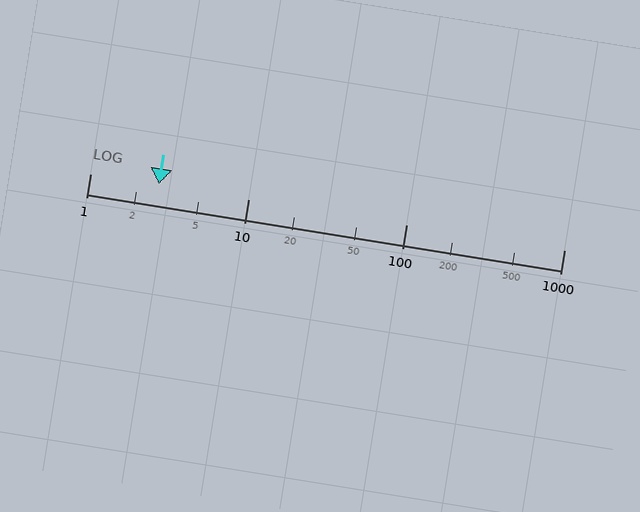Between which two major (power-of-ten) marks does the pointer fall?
The pointer is between 1 and 10.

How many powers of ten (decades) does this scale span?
The scale spans 3 decades, from 1 to 1000.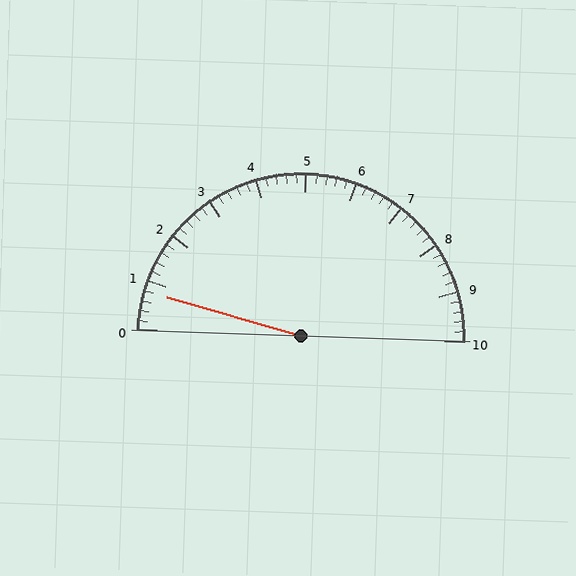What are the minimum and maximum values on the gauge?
The gauge ranges from 0 to 10.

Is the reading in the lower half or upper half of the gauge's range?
The reading is in the lower half of the range (0 to 10).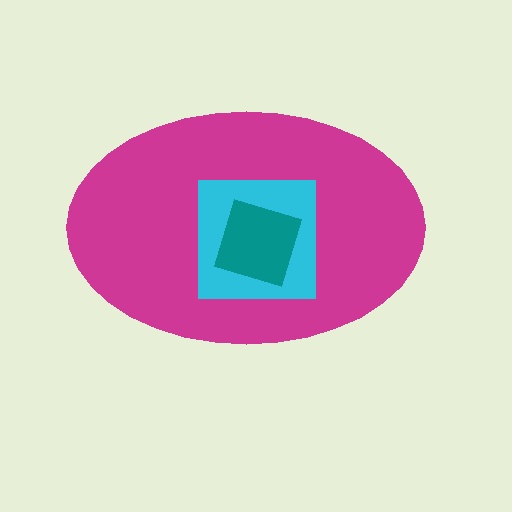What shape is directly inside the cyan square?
The teal diamond.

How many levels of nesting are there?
3.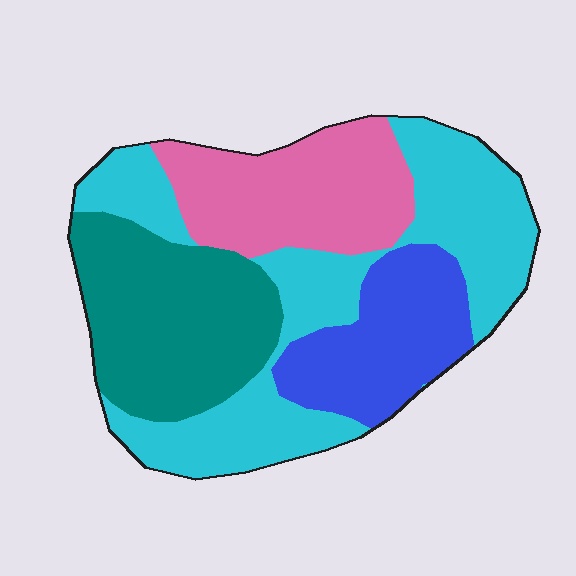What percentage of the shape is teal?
Teal takes up about one quarter (1/4) of the shape.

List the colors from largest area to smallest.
From largest to smallest: cyan, teal, pink, blue.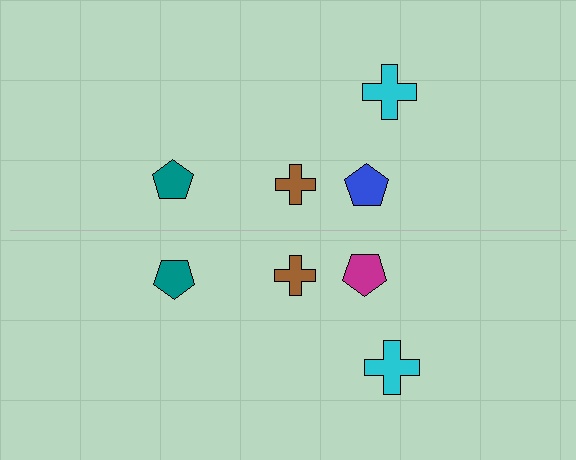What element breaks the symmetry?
The magenta pentagon on the bottom side breaks the symmetry — its mirror counterpart is blue.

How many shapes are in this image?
There are 8 shapes in this image.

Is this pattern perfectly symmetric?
No, the pattern is not perfectly symmetric. The magenta pentagon on the bottom side breaks the symmetry — its mirror counterpart is blue.